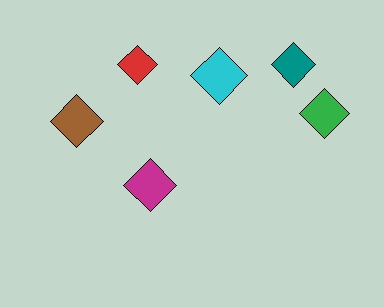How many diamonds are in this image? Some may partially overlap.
There are 6 diamonds.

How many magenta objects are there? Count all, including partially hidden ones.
There is 1 magenta object.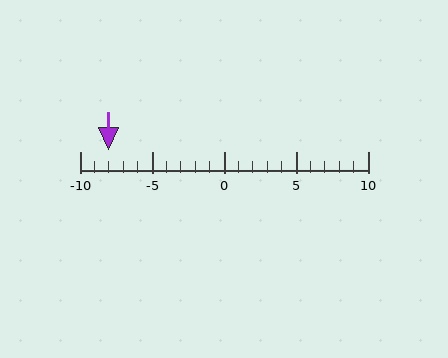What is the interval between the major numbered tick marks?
The major tick marks are spaced 5 units apart.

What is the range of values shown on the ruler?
The ruler shows values from -10 to 10.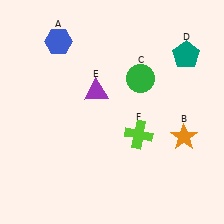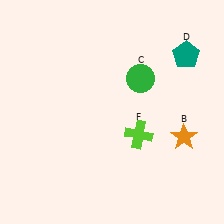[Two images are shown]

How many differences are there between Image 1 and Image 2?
There are 2 differences between the two images.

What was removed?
The blue hexagon (A), the purple triangle (E) were removed in Image 2.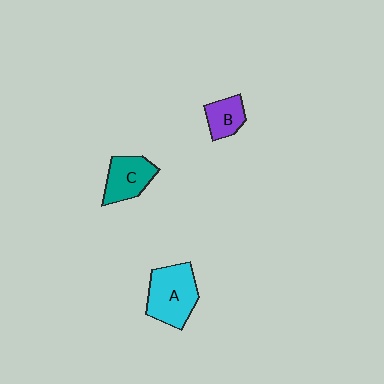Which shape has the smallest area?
Shape B (purple).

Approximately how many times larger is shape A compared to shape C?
Approximately 1.4 times.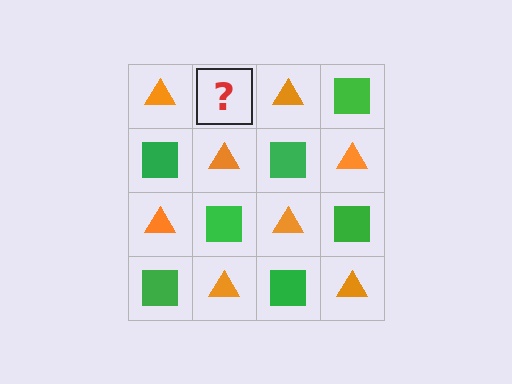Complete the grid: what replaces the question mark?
The question mark should be replaced with a green square.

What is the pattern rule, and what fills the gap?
The rule is that it alternates orange triangle and green square in a checkerboard pattern. The gap should be filled with a green square.